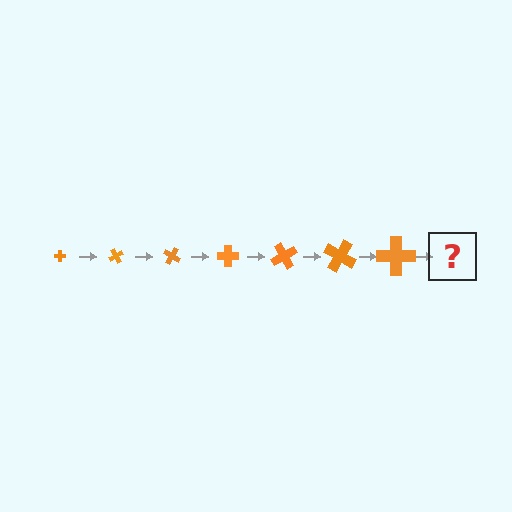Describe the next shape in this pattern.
It should be a cross, larger than the previous one and rotated 420 degrees from the start.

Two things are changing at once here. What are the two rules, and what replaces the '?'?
The two rules are that the cross grows larger each step and it rotates 60 degrees each step. The '?' should be a cross, larger than the previous one and rotated 420 degrees from the start.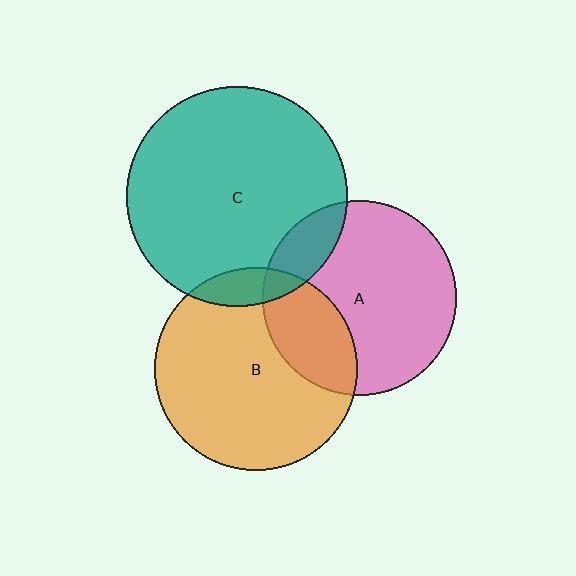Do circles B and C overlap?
Yes.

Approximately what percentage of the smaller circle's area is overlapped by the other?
Approximately 10%.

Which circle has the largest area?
Circle C (teal).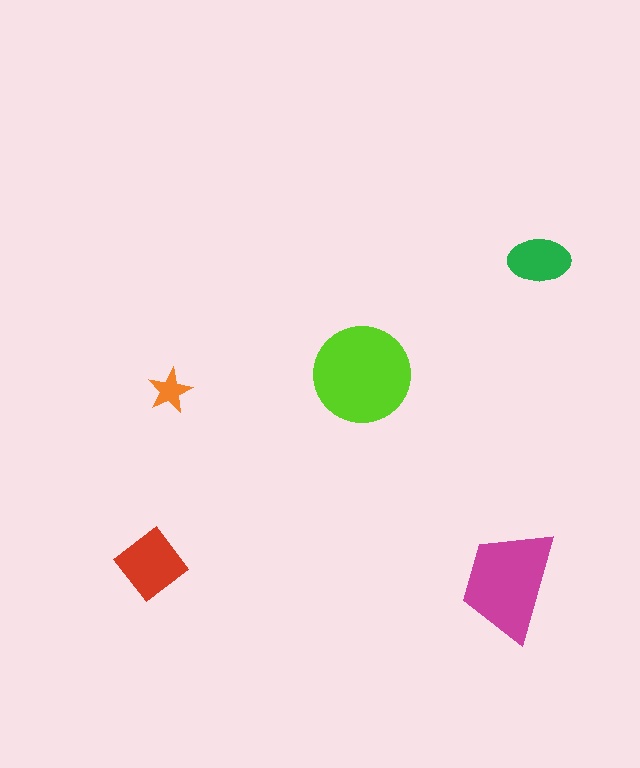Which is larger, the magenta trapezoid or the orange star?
The magenta trapezoid.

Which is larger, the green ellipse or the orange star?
The green ellipse.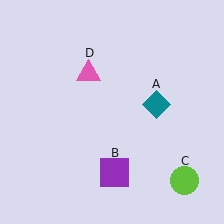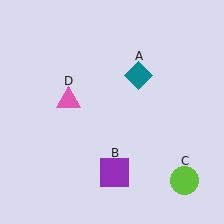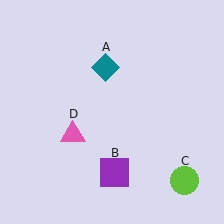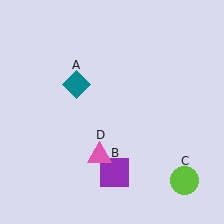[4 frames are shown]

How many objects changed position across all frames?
2 objects changed position: teal diamond (object A), pink triangle (object D).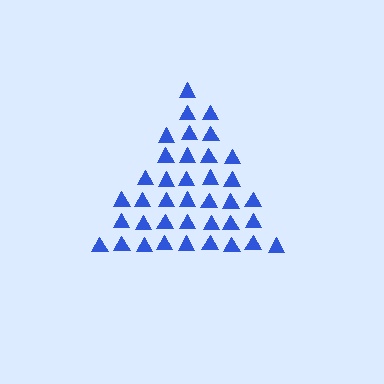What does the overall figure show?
The overall figure shows a triangle.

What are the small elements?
The small elements are triangles.